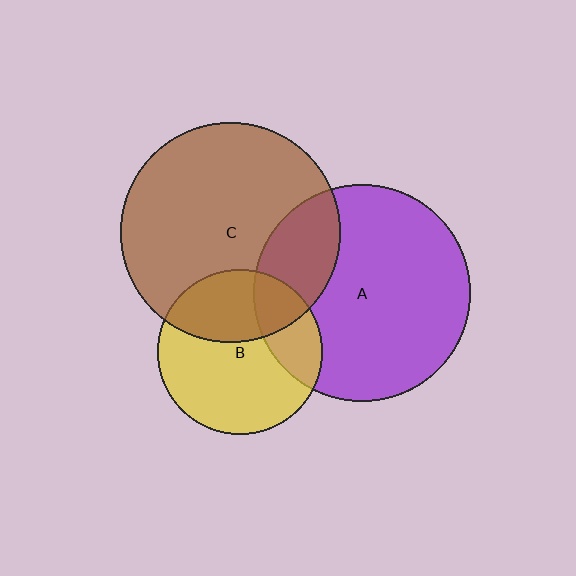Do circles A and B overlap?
Yes.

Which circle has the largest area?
Circle C (brown).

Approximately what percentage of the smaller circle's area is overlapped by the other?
Approximately 25%.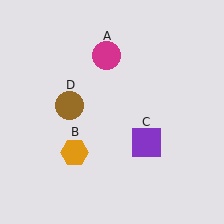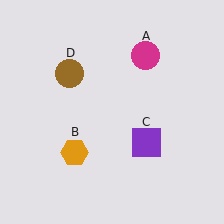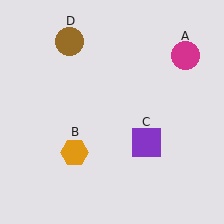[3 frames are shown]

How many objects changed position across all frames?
2 objects changed position: magenta circle (object A), brown circle (object D).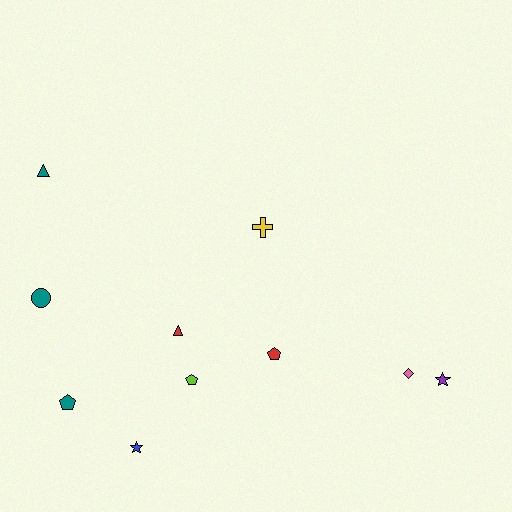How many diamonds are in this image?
There is 1 diamond.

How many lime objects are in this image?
There is 1 lime object.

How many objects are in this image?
There are 10 objects.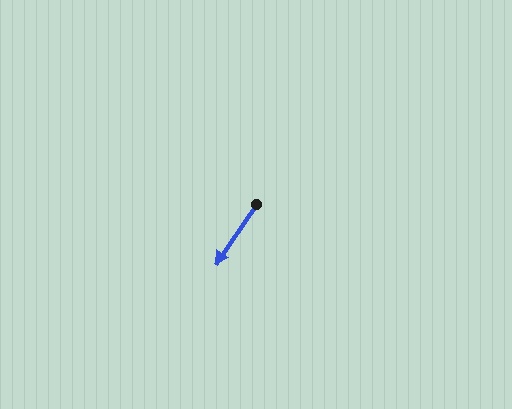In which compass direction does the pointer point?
Southwest.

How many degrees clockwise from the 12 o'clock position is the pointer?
Approximately 214 degrees.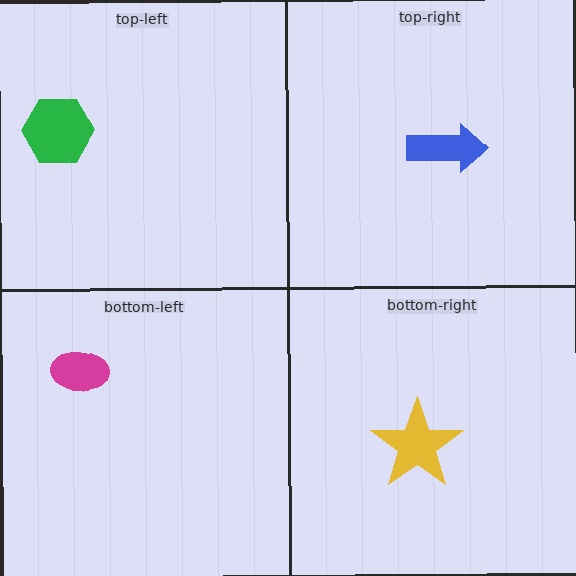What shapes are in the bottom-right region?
The yellow star.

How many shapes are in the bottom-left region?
1.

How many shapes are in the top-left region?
1.